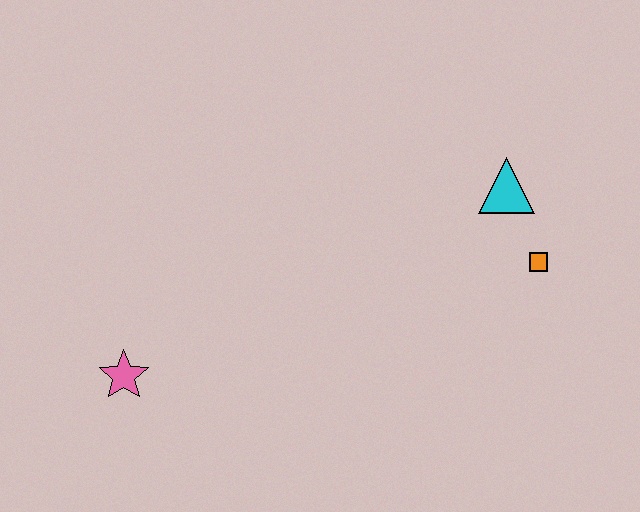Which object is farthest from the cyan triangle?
The pink star is farthest from the cyan triangle.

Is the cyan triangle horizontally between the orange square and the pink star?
Yes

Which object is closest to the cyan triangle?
The orange square is closest to the cyan triangle.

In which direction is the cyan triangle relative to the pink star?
The cyan triangle is to the right of the pink star.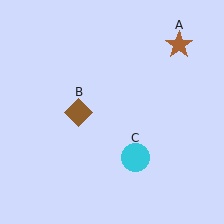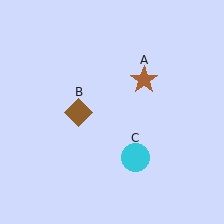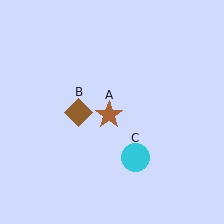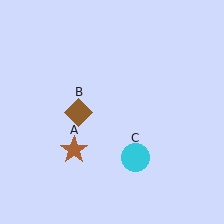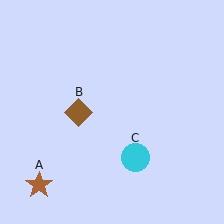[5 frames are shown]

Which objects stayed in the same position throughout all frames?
Brown diamond (object B) and cyan circle (object C) remained stationary.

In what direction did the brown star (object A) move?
The brown star (object A) moved down and to the left.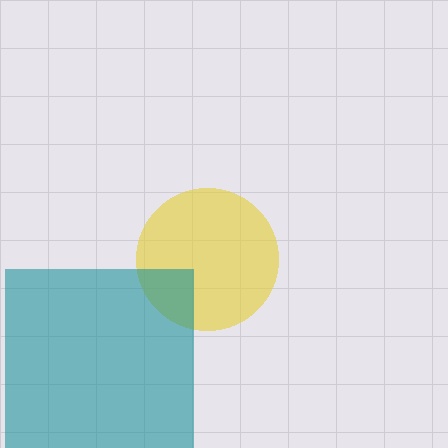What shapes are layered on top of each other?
The layered shapes are: a yellow circle, a teal square.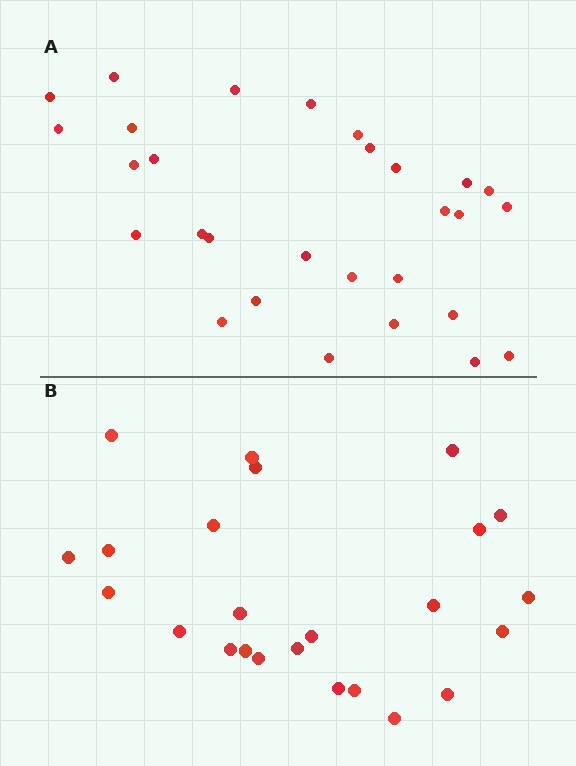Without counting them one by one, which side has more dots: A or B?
Region A (the top region) has more dots.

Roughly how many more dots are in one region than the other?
Region A has about 5 more dots than region B.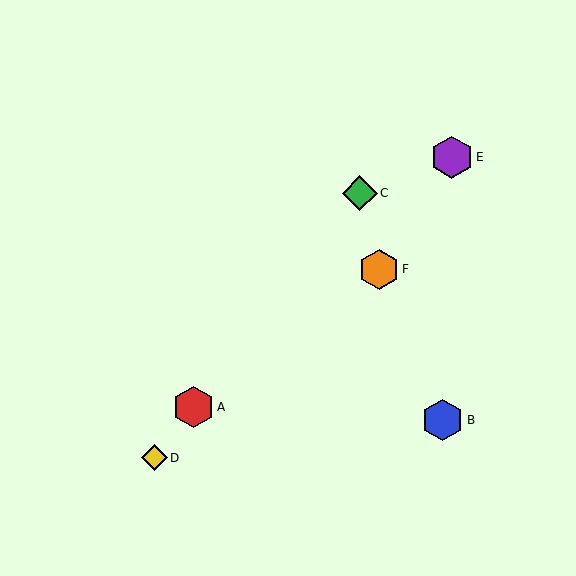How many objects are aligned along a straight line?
3 objects (A, C, D) are aligned along a straight line.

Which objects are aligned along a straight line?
Objects A, C, D are aligned along a straight line.